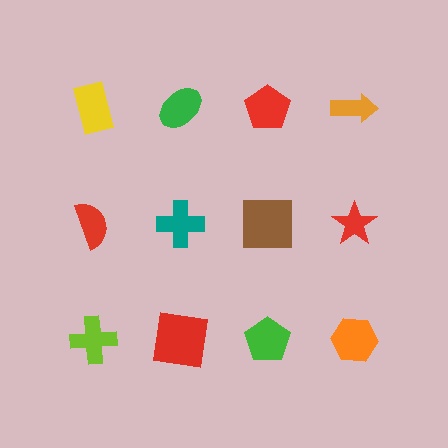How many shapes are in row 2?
4 shapes.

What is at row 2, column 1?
A red semicircle.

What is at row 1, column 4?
An orange arrow.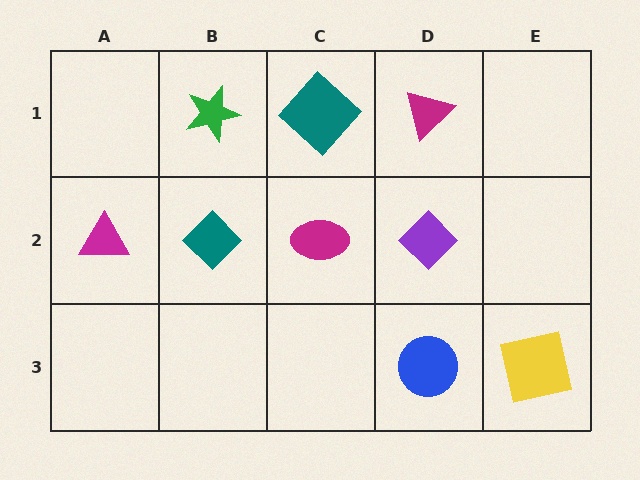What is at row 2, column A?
A magenta triangle.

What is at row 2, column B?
A teal diamond.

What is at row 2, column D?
A purple diamond.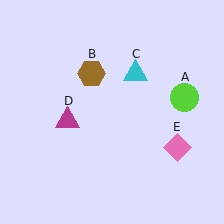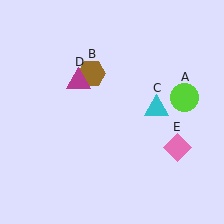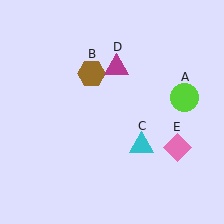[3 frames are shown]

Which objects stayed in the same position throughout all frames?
Lime circle (object A) and brown hexagon (object B) and pink diamond (object E) remained stationary.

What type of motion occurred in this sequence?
The cyan triangle (object C), magenta triangle (object D) rotated clockwise around the center of the scene.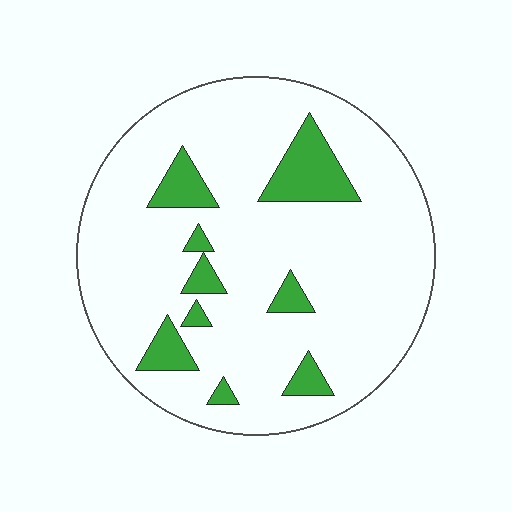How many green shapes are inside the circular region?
9.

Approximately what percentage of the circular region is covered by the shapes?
Approximately 15%.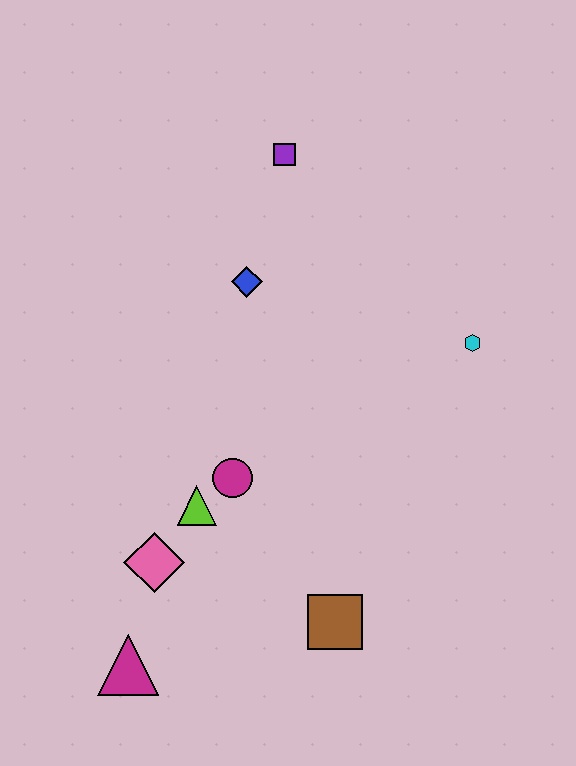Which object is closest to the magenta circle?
The lime triangle is closest to the magenta circle.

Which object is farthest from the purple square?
The magenta triangle is farthest from the purple square.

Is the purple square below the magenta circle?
No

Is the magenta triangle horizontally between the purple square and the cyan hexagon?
No